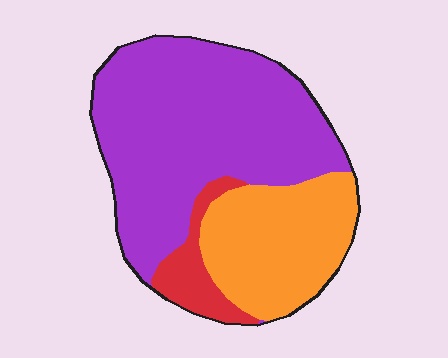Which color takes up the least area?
Red, at roughly 10%.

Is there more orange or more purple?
Purple.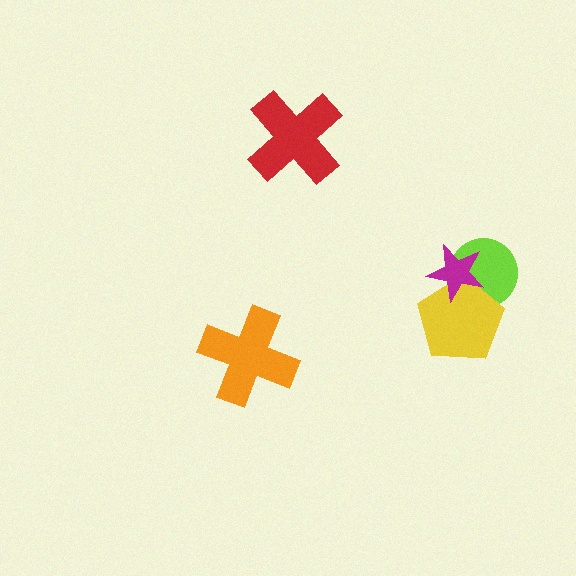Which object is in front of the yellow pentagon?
The magenta star is in front of the yellow pentagon.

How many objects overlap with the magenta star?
2 objects overlap with the magenta star.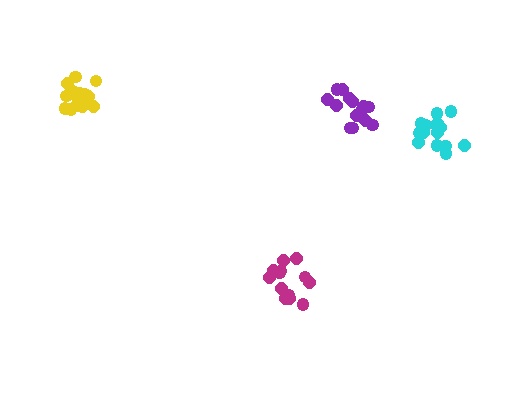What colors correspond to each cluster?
The clusters are colored: purple, magenta, yellow, cyan.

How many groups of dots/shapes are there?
There are 4 groups.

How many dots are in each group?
Group 1: 16 dots, Group 2: 13 dots, Group 3: 15 dots, Group 4: 15 dots (59 total).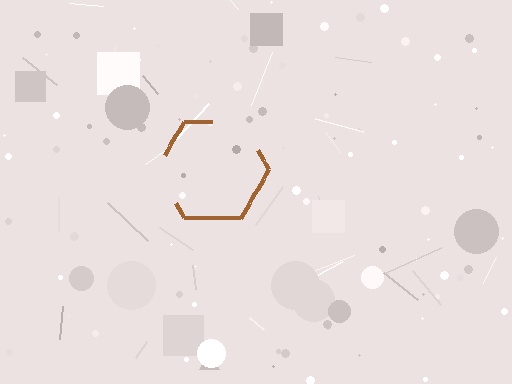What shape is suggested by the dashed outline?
The dashed outline suggests a hexagon.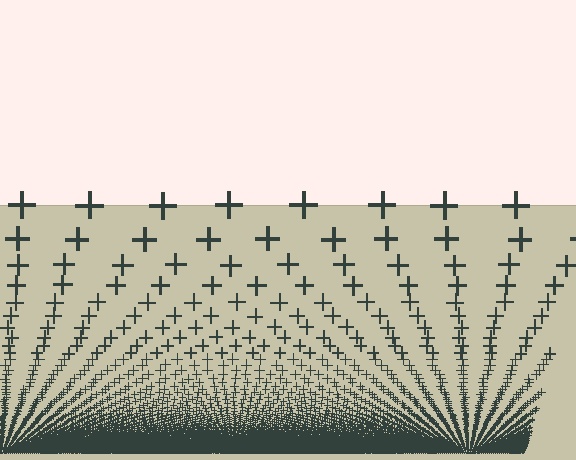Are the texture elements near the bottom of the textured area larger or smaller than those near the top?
Smaller. The gradient is inverted — elements near the bottom are smaller and denser.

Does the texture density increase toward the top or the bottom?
Density increases toward the bottom.